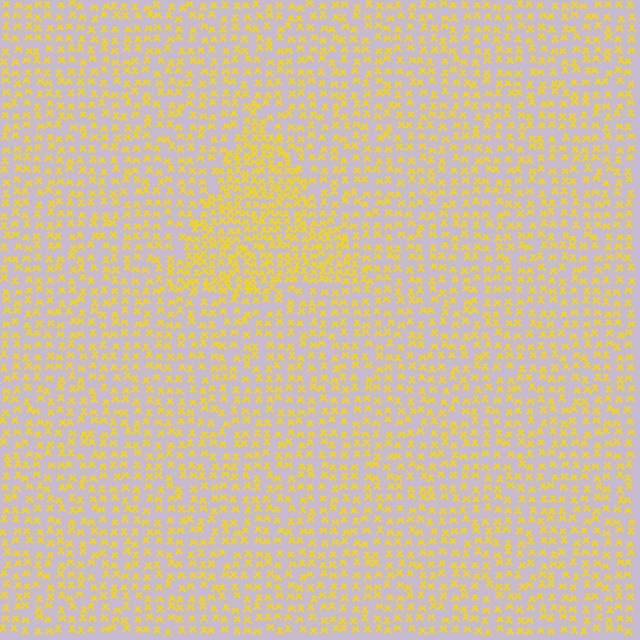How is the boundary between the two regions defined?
The boundary is defined by a change in element density (approximately 1.7x ratio). All elements are the same color, size, and shape.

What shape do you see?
I see a triangle.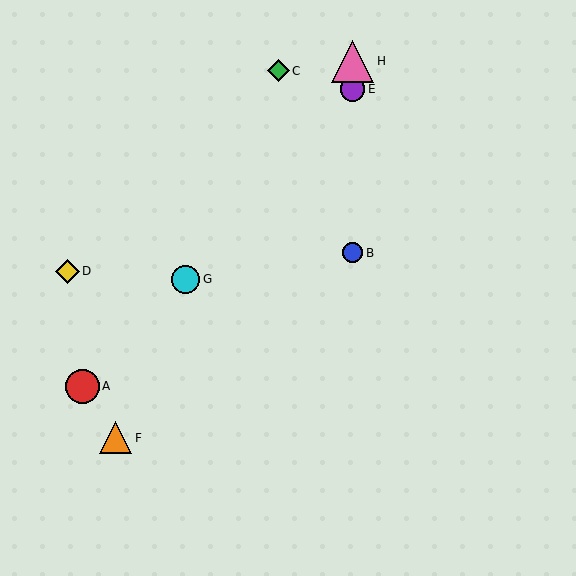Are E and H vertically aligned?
Yes, both are at x≈353.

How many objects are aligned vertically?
3 objects (B, E, H) are aligned vertically.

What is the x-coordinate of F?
Object F is at x≈116.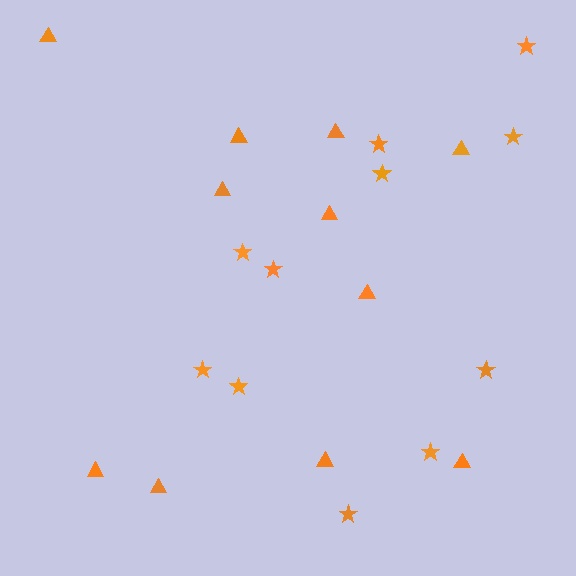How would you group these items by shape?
There are 2 groups: one group of stars (11) and one group of triangles (11).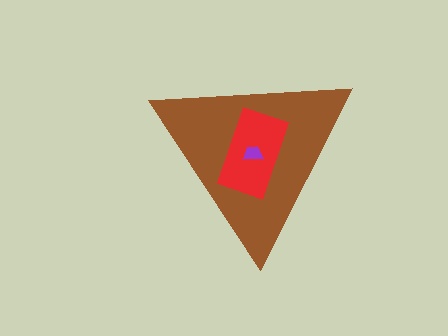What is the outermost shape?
The brown triangle.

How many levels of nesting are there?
3.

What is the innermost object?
The purple trapezoid.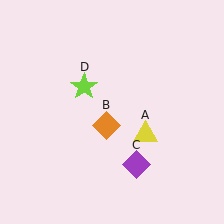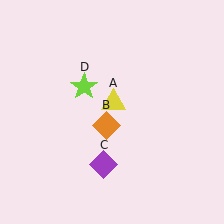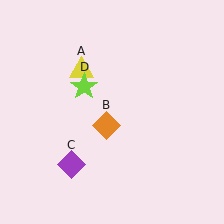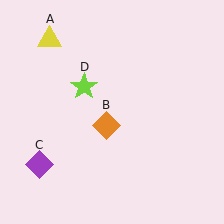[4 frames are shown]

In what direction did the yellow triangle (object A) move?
The yellow triangle (object A) moved up and to the left.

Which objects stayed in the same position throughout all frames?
Orange diamond (object B) and lime star (object D) remained stationary.